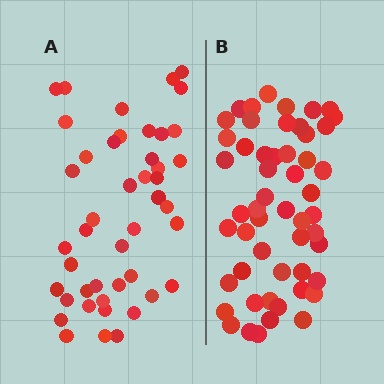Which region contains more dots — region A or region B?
Region B (the right region) has more dots.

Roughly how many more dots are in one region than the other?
Region B has roughly 8 or so more dots than region A.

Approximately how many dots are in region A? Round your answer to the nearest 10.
About 40 dots. (The exact count is 45, which rounds to 40.)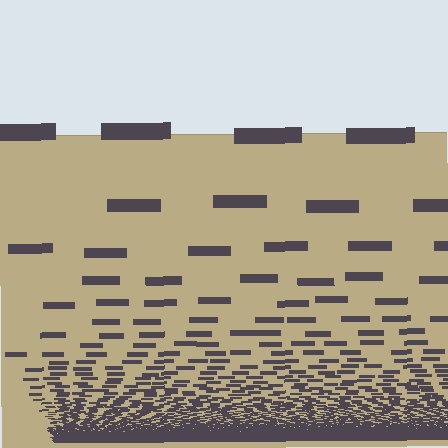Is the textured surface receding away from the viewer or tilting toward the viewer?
The surface appears to tilt toward the viewer. Texture elements get larger and sparser toward the top.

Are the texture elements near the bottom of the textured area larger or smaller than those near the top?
Smaller. The gradient is inverted — elements near the bottom are smaller and denser.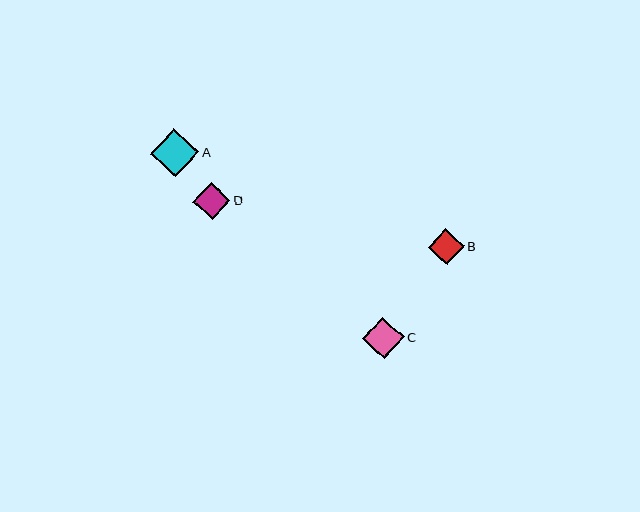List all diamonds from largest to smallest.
From largest to smallest: A, C, D, B.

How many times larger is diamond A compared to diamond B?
Diamond A is approximately 1.4 times the size of diamond B.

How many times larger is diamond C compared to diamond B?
Diamond C is approximately 1.2 times the size of diamond B.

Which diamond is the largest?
Diamond A is the largest with a size of approximately 48 pixels.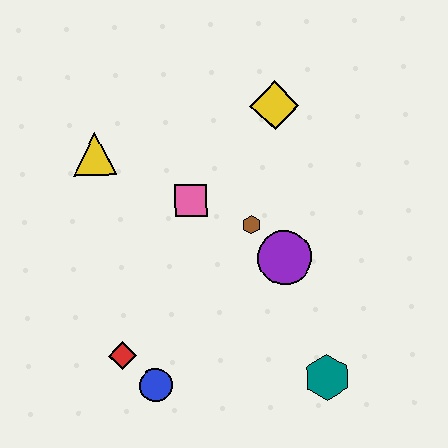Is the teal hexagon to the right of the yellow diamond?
Yes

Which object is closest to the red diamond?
The blue circle is closest to the red diamond.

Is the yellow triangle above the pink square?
Yes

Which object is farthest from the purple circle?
The yellow triangle is farthest from the purple circle.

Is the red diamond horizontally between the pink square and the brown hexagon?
No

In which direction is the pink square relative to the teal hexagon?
The pink square is above the teal hexagon.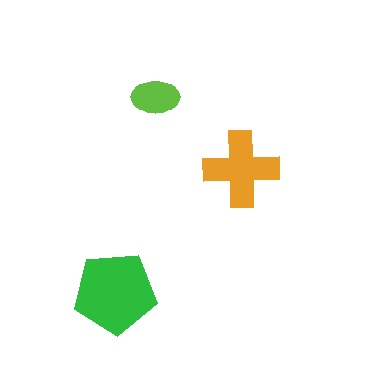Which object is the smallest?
The lime ellipse.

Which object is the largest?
The green pentagon.